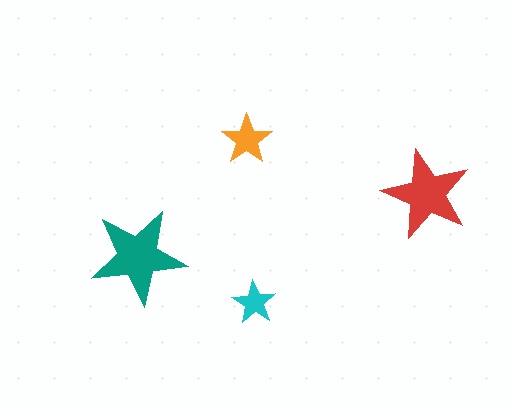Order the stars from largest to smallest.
the teal one, the red one, the orange one, the cyan one.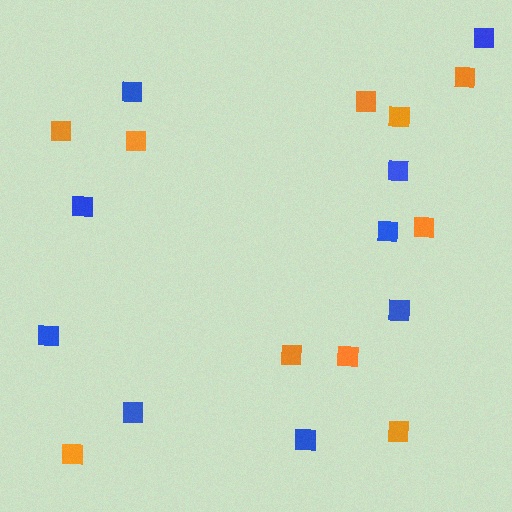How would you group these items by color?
There are 2 groups: one group of blue squares (9) and one group of orange squares (10).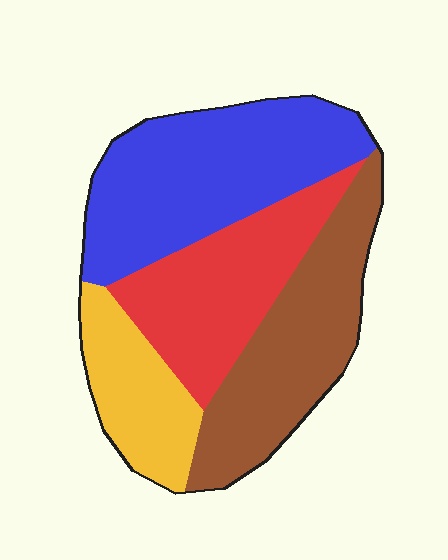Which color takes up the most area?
Blue, at roughly 35%.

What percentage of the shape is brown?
Brown takes up about one quarter (1/4) of the shape.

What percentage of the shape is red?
Red covers about 25% of the shape.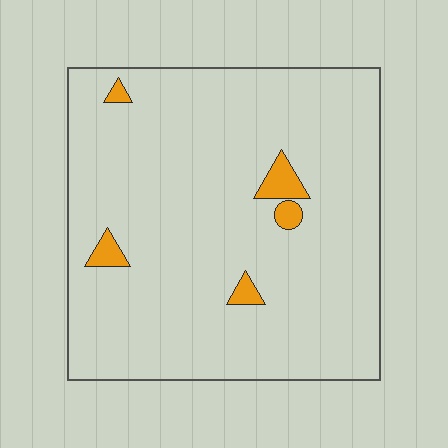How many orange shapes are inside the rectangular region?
5.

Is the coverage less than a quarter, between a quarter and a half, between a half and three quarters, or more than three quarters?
Less than a quarter.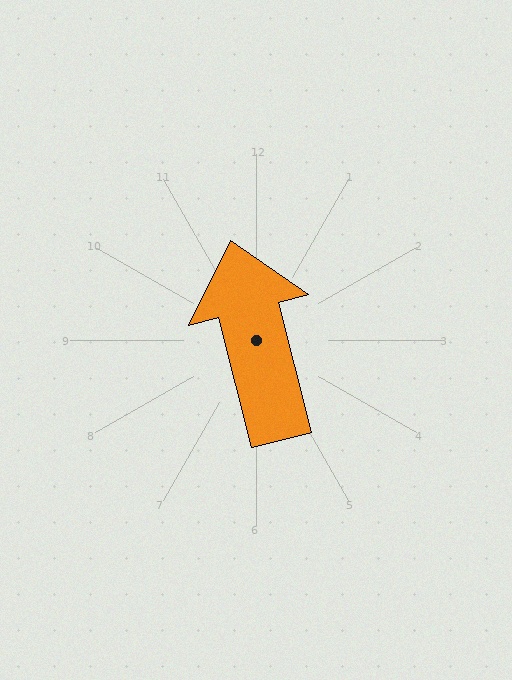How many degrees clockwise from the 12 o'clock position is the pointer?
Approximately 346 degrees.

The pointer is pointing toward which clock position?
Roughly 12 o'clock.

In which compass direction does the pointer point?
North.